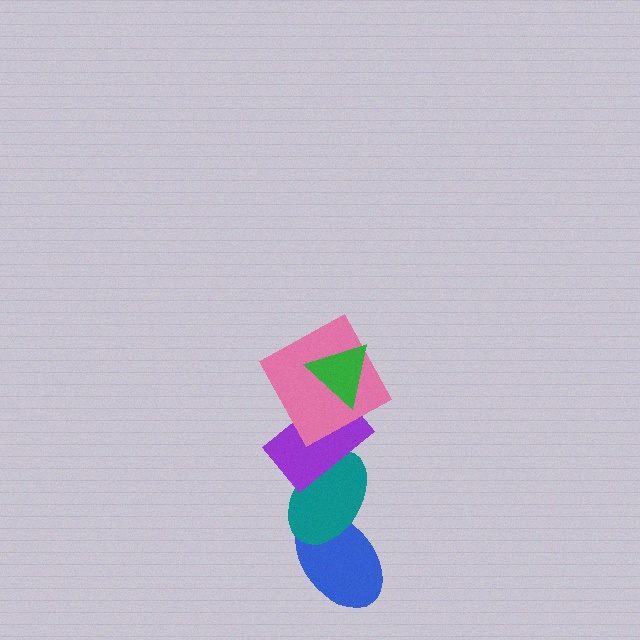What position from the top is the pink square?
The pink square is 2nd from the top.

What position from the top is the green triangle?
The green triangle is 1st from the top.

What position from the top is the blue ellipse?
The blue ellipse is 5th from the top.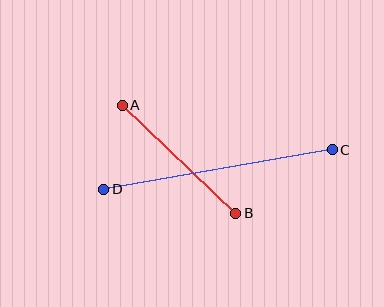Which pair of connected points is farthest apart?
Points C and D are farthest apart.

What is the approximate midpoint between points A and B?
The midpoint is at approximately (179, 159) pixels.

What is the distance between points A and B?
The distance is approximately 157 pixels.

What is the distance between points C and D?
The distance is approximately 232 pixels.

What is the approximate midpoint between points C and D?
The midpoint is at approximately (218, 170) pixels.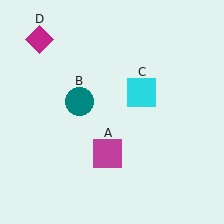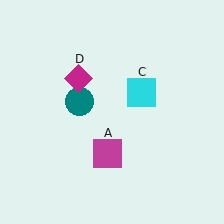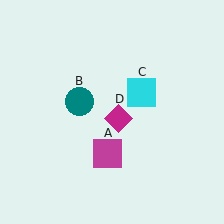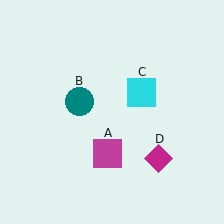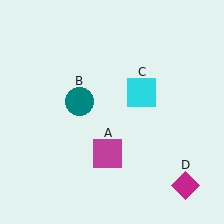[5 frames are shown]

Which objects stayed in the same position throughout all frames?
Magenta square (object A) and teal circle (object B) and cyan square (object C) remained stationary.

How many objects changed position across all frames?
1 object changed position: magenta diamond (object D).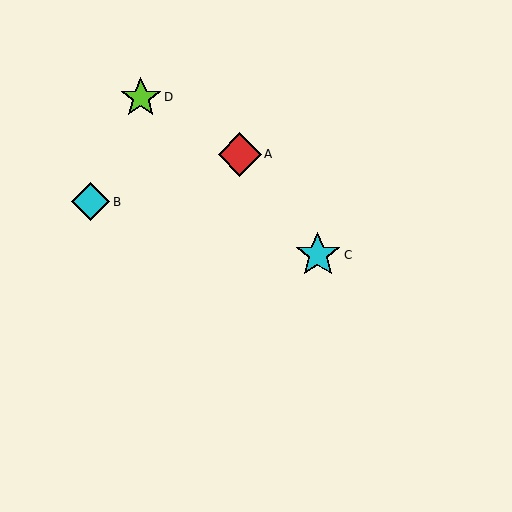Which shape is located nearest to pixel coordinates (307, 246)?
The cyan star (labeled C) at (318, 255) is nearest to that location.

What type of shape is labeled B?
Shape B is a cyan diamond.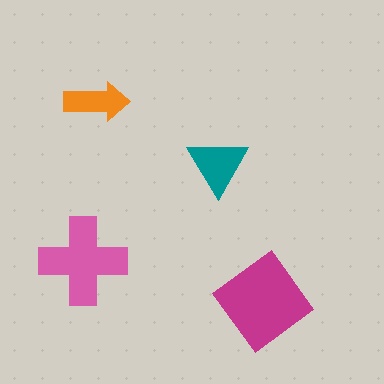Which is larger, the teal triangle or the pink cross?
The pink cross.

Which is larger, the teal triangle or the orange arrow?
The teal triangle.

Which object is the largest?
The magenta diamond.